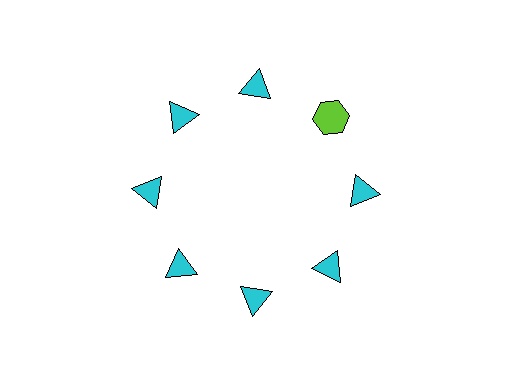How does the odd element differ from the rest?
It differs in both color (lime instead of cyan) and shape (hexagon instead of triangle).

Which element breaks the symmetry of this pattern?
The lime hexagon at roughly the 2 o'clock position breaks the symmetry. All other shapes are cyan triangles.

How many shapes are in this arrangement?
There are 8 shapes arranged in a ring pattern.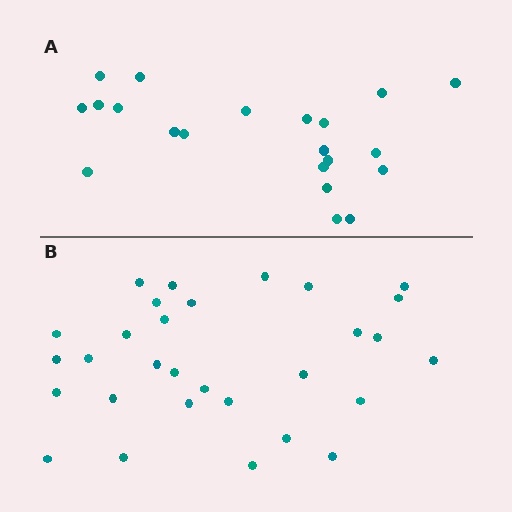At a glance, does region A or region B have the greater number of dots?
Region B (the bottom region) has more dots.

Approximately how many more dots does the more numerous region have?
Region B has roughly 8 or so more dots than region A.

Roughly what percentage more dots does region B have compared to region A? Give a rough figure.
About 45% more.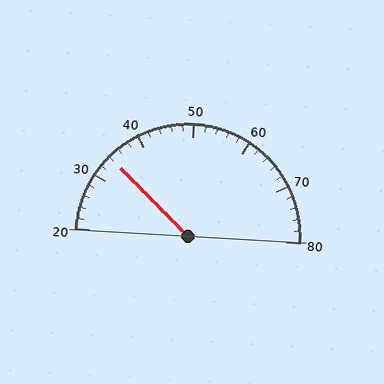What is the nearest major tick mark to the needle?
The nearest major tick mark is 30.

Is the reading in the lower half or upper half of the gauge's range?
The reading is in the lower half of the range (20 to 80).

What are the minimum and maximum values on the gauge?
The gauge ranges from 20 to 80.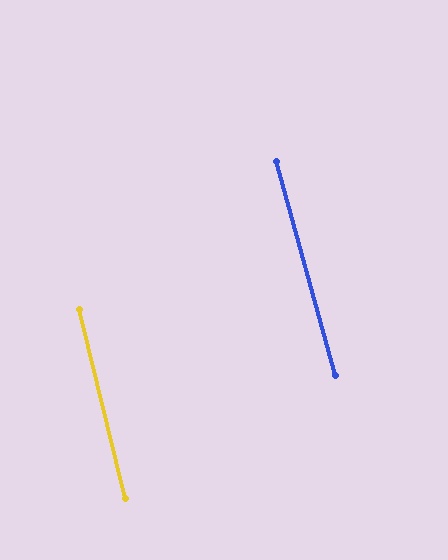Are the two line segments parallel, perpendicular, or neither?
Parallel — their directions differ by only 1.7°.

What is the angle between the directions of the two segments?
Approximately 2 degrees.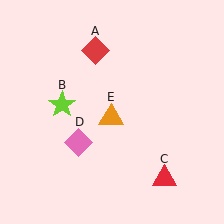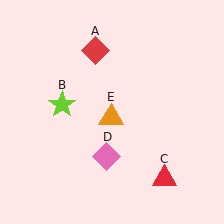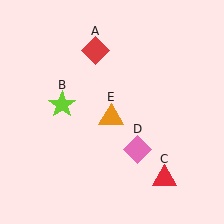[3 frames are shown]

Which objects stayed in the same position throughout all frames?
Red diamond (object A) and lime star (object B) and red triangle (object C) and orange triangle (object E) remained stationary.